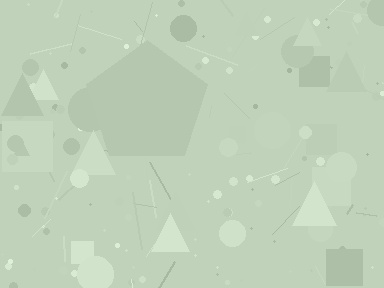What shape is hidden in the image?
A pentagon is hidden in the image.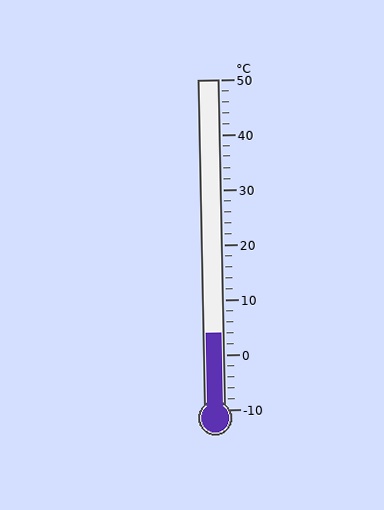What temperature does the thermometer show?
The thermometer shows approximately 4°C.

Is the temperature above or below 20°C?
The temperature is below 20°C.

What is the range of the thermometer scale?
The thermometer scale ranges from -10°C to 50°C.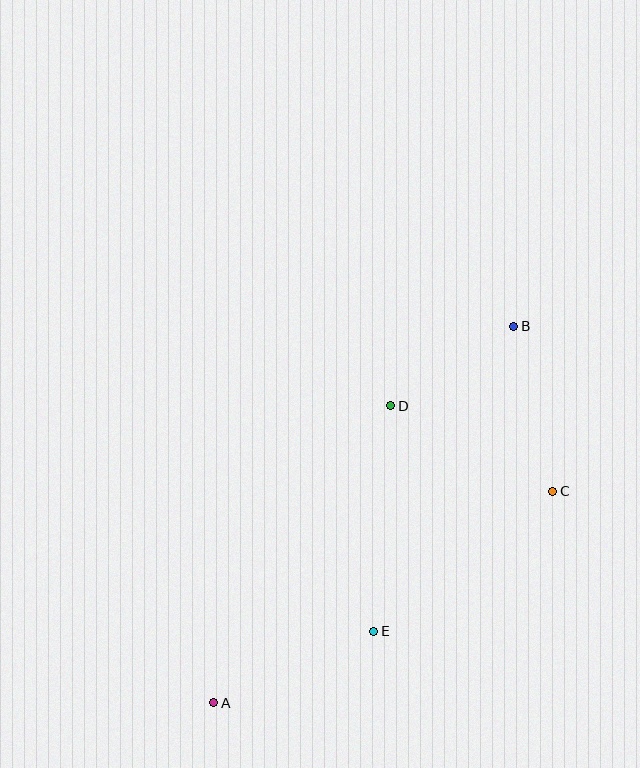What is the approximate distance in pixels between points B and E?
The distance between B and E is approximately 335 pixels.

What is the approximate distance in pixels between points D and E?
The distance between D and E is approximately 226 pixels.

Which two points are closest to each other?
Points B and D are closest to each other.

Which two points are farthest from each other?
Points A and B are farthest from each other.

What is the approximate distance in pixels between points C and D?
The distance between C and D is approximately 183 pixels.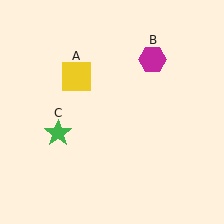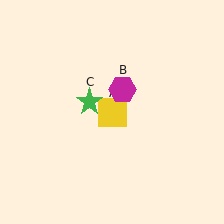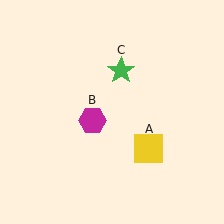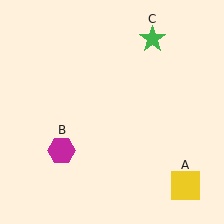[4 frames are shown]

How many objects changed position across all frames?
3 objects changed position: yellow square (object A), magenta hexagon (object B), green star (object C).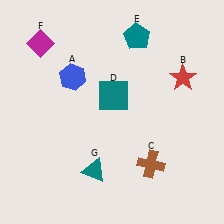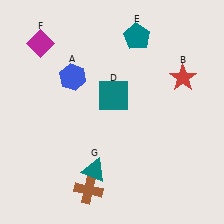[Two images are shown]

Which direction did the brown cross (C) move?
The brown cross (C) moved left.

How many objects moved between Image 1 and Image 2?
1 object moved between the two images.